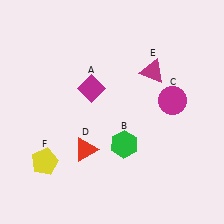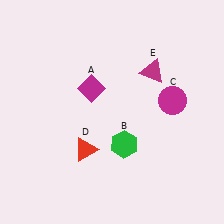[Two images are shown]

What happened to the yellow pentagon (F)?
The yellow pentagon (F) was removed in Image 2. It was in the bottom-left area of Image 1.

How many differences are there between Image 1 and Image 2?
There is 1 difference between the two images.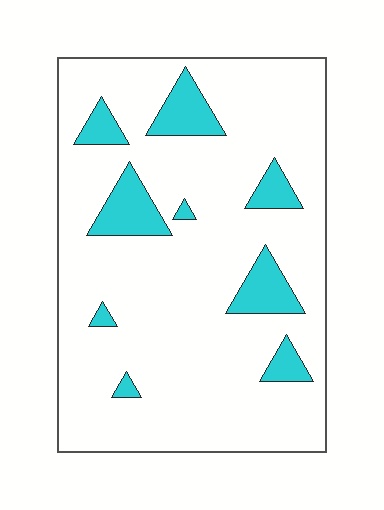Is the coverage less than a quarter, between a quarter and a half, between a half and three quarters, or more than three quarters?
Less than a quarter.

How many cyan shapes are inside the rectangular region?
9.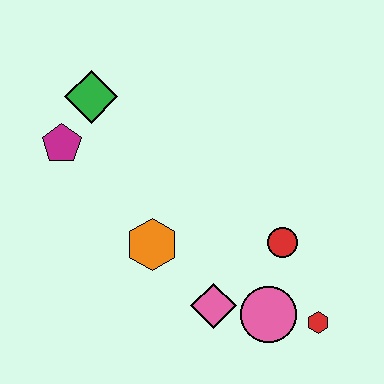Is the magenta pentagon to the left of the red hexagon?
Yes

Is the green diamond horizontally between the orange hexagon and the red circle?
No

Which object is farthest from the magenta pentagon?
The red hexagon is farthest from the magenta pentagon.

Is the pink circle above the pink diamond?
No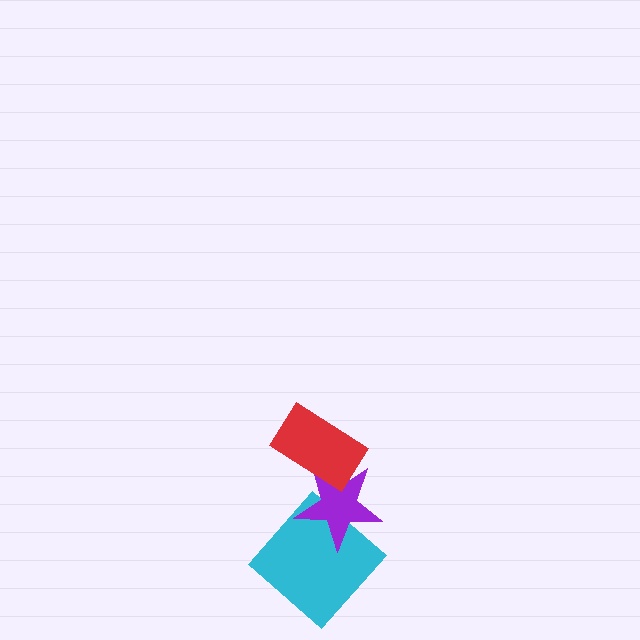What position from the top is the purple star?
The purple star is 2nd from the top.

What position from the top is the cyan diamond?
The cyan diamond is 3rd from the top.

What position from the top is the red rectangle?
The red rectangle is 1st from the top.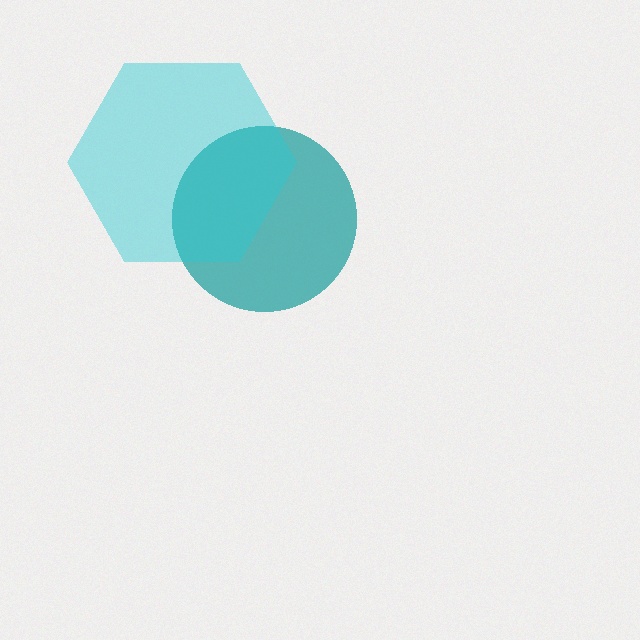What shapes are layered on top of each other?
The layered shapes are: a teal circle, a cyan hexagon.